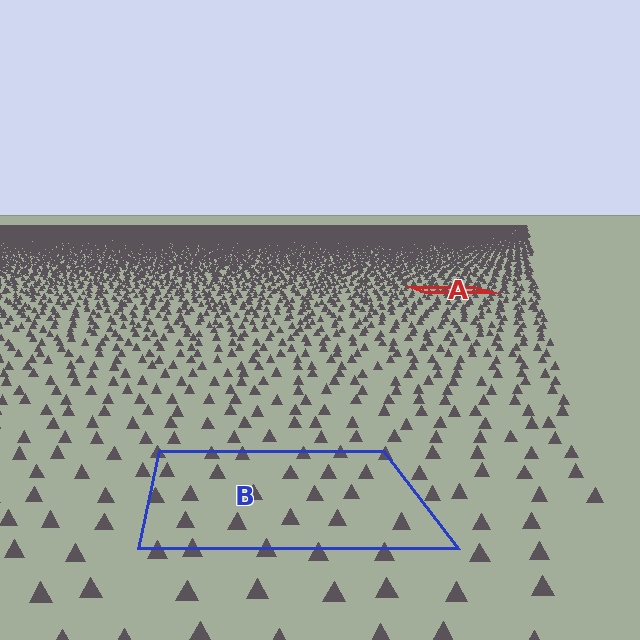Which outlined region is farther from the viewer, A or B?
Region A is farther from the viewer — the texture elements inside it appear smaller and more densely packed.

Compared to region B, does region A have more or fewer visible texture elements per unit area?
Region A has more texture elements per unit area — they are packed more densely because it is farther away.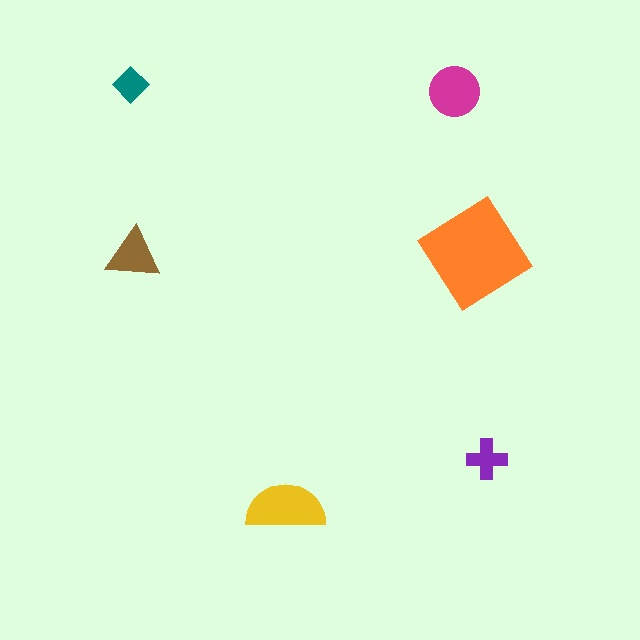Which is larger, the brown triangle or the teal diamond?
The brown triangle.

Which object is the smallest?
The teal diamond.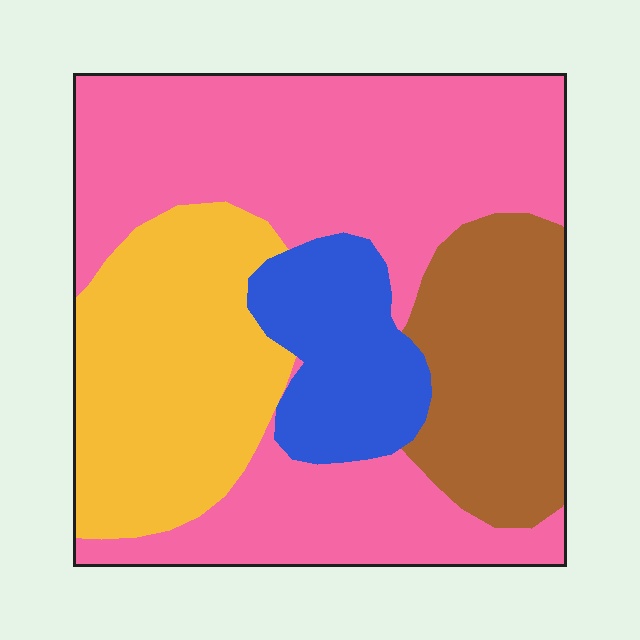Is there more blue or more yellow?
Yellow.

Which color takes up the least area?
Blue, at roughly 10%.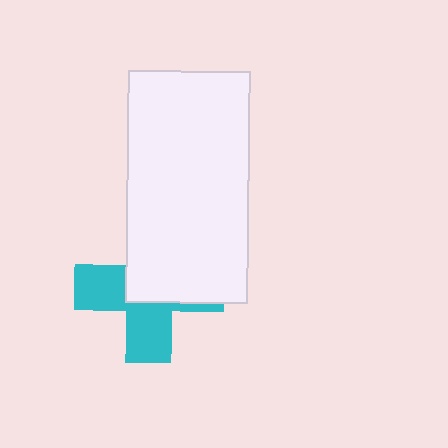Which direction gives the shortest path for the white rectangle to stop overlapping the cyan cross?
Moving toward the upper-right gives the shortest separation.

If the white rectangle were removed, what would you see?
You would see the complete cyan cross.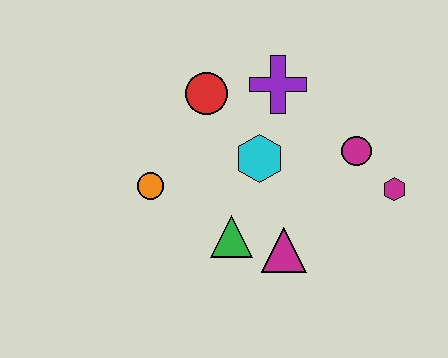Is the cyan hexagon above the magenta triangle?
Yes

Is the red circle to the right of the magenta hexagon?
No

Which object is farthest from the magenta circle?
The orange circle is farthest from the magenta circle.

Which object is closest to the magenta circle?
The magenta hexagon is closest to the magenta circle.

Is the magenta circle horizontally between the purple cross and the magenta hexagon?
Yes